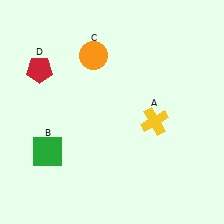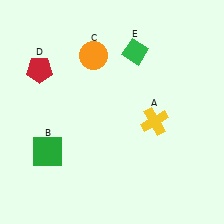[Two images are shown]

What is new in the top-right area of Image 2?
A green diamond (E) was added in the top-right area of Image 2.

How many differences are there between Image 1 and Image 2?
There is 1 difference between the two images.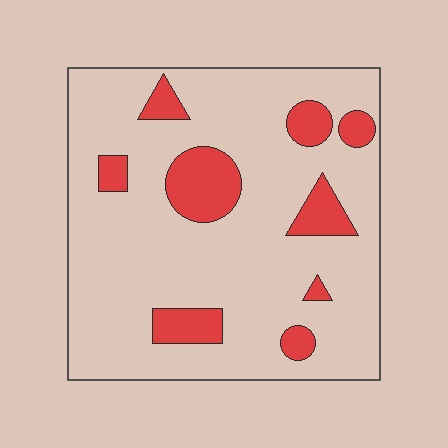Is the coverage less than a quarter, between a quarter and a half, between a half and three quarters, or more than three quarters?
Less than a quarter.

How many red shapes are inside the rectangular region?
9.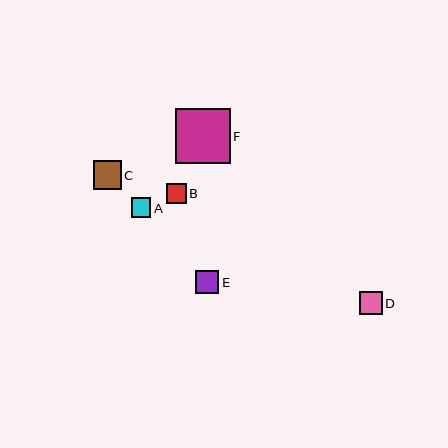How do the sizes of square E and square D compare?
Square E and square D are approximately the same size.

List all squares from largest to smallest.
From largest to smallest: F, C, E, D, B, A.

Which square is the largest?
Square F is the largest with a size of approximately 55 pixels.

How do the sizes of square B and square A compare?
Square B and square A are approximately the same size.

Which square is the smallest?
Square A is the smallest with a size of approximately 19 pixels.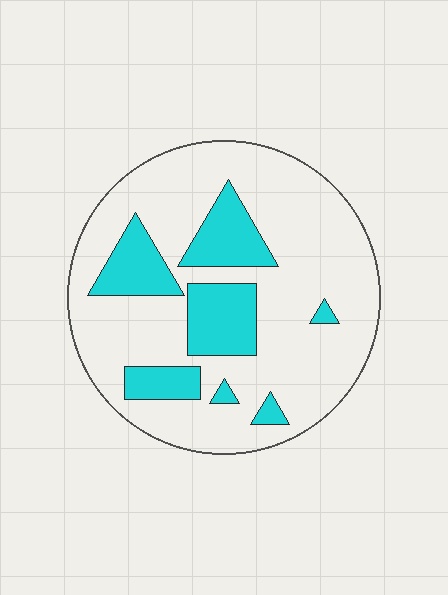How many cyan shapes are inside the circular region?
7.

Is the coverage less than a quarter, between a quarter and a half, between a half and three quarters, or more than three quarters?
Less than a quarter.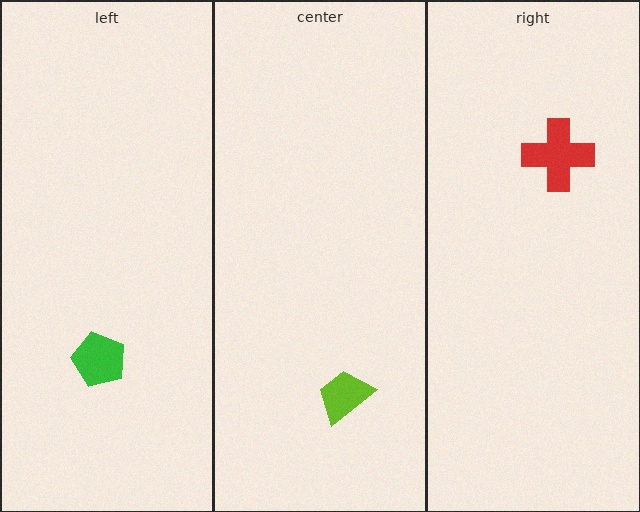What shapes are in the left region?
The green pentagon.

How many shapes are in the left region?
1.